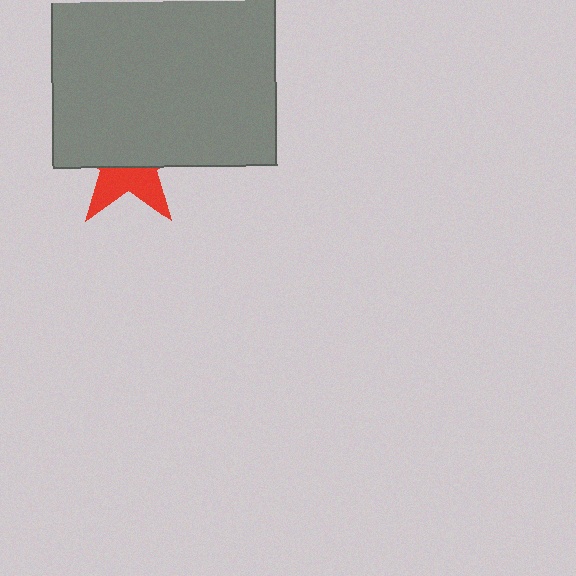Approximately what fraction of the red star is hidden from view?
Roughly 61% of the red star is hidden behind the gray square.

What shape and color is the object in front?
The object in front is a gray square.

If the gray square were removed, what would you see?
You would see the complete red star.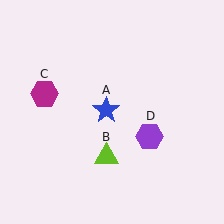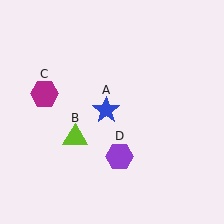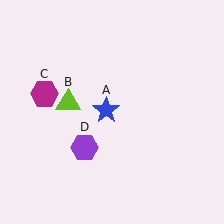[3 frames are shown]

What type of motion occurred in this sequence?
The lime triangle (object B), purple hexagon (object D) rotated clockwise around the center of the scene.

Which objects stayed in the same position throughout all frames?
Blue star (object A) and magenta hexagon (object C) remained stationary.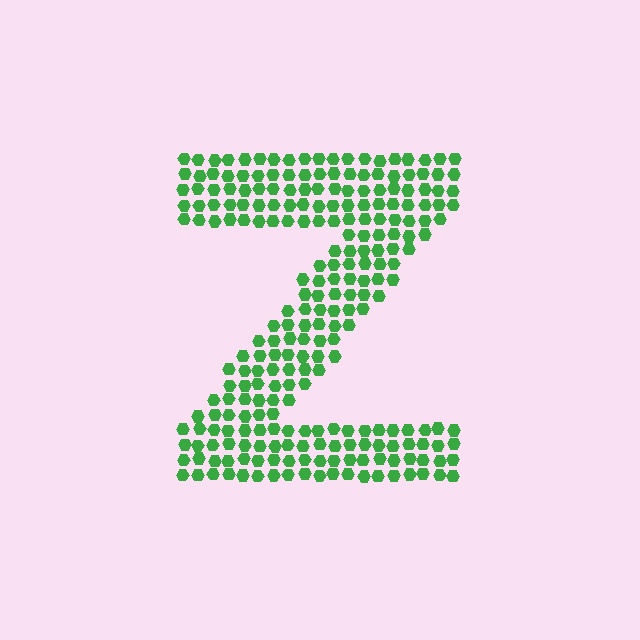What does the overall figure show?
The overall figure shows the letter Z.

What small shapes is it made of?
It is made of small hexagons.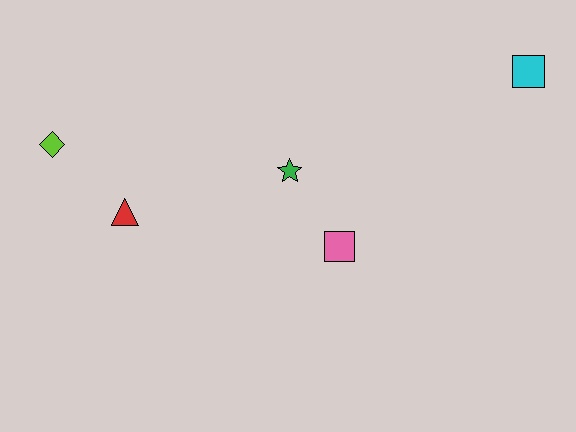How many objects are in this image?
There are 5 objects.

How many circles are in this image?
There are no circles.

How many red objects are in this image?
There is 1 red object.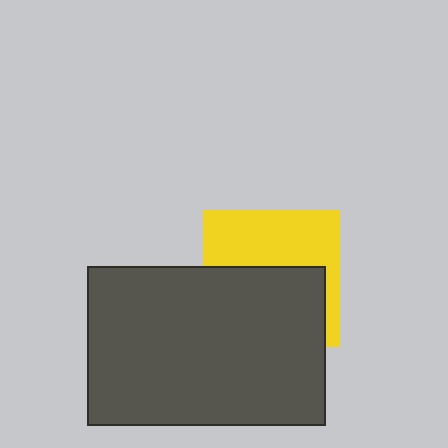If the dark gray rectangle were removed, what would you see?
You would see the complete yellow square.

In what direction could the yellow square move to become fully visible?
The yellow square could move up. That would shift it out from behind the dark gray rectangle entirely.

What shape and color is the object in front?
The object in front is a dark gray rectangle.